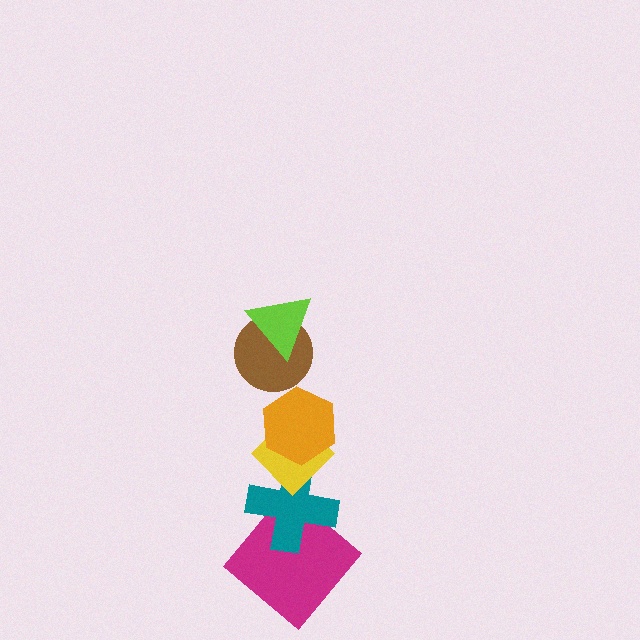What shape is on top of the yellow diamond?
The orange hexagon is on top of the yellow diamond.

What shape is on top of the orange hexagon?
The brown circle is on top of the orange hexagon.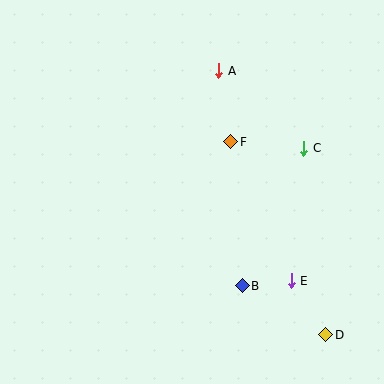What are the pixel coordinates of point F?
Point F is at (231, 142).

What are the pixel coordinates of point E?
Point E is at (291, 281).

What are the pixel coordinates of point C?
Point C is at (304, 148).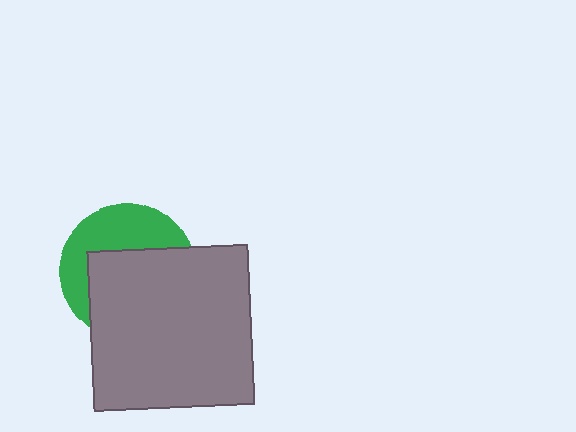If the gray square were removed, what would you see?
You would see the complete green circle.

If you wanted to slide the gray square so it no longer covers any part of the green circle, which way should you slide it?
Slide it down — that is the most direct way to separate the two shapes.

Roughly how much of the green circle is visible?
A small part of it is visible (roughly 41%).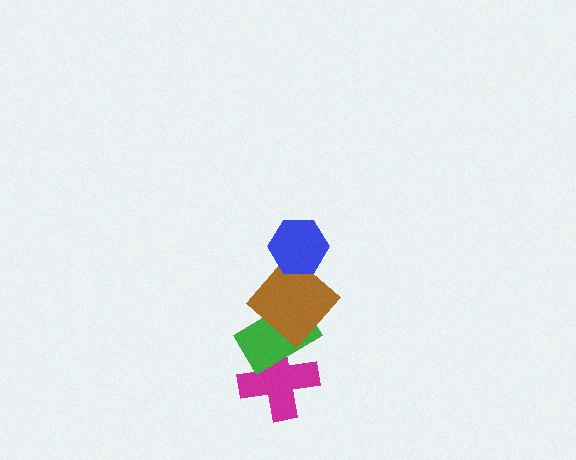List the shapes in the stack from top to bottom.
From top to bottom: the blue hexagon, the brown diamond, the green rectangle, the magenta cross.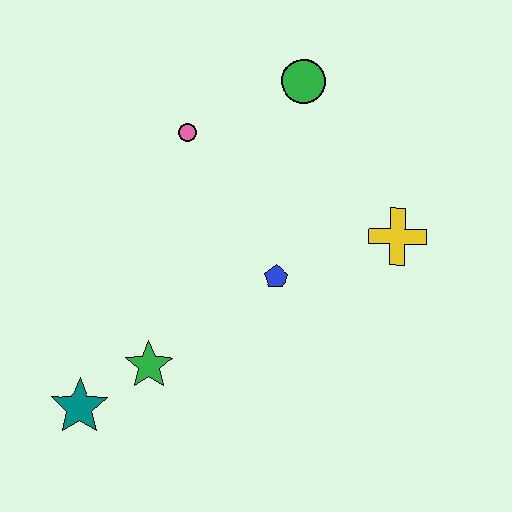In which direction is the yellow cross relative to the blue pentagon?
The yellow cross is to the right of the blue pentagon.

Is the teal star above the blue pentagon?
No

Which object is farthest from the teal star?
The green circle is farthest from the teal star.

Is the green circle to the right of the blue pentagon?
Yes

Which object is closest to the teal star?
The green star is closest to the teal star.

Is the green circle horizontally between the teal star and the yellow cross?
Yes